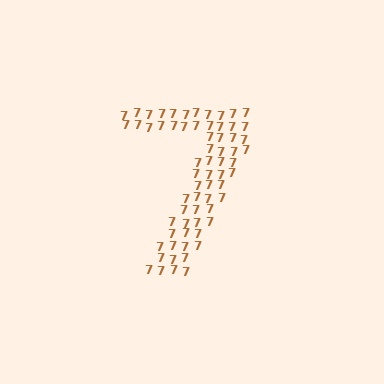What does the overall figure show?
The overall figure shows the digit 7.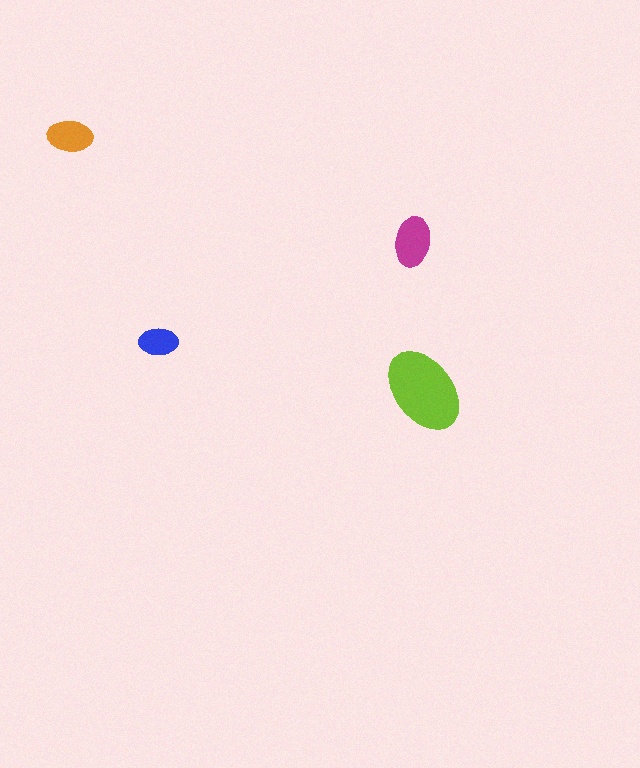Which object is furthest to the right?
The lime ellipse is rightmost.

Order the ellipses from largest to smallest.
the lime one, the magenta one, the orange one, the blue one.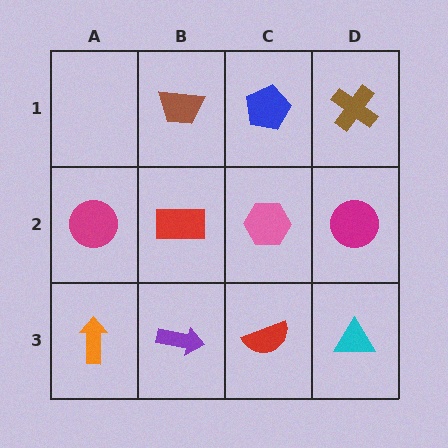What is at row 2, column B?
A red rectangle.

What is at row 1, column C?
A blue pentagon.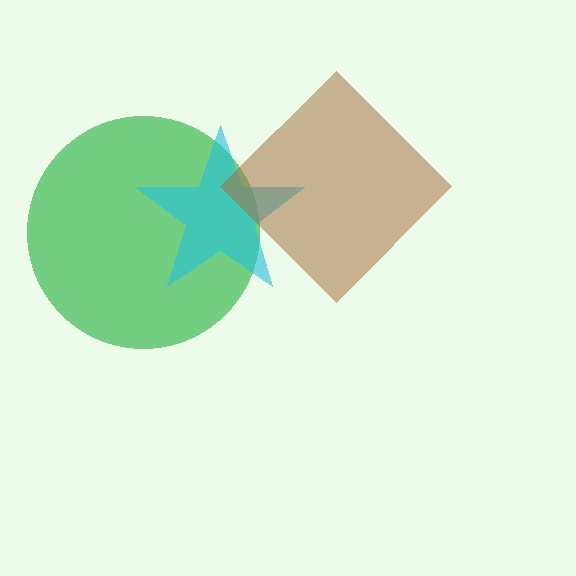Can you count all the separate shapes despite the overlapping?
Yes, there are 3 separate shapes.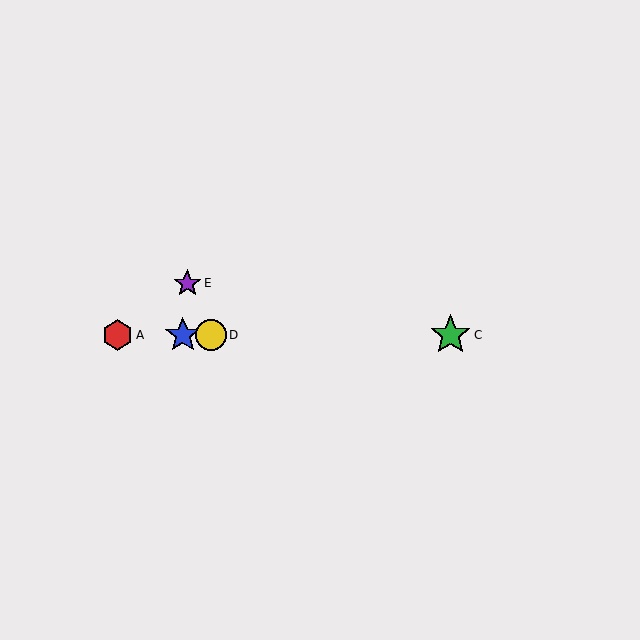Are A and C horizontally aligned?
Yes, both are at y≈335.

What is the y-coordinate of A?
Object A is at y≈335.